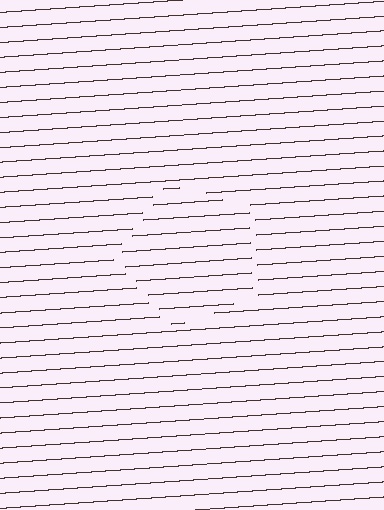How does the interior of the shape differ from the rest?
The interior of the shape contains the same grating, shifted by half a period — the contour is defined by the phase discontinuity where line-ends from the inner and outer gratings abut.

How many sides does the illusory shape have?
5 sides — the line-ends trace a pentagon.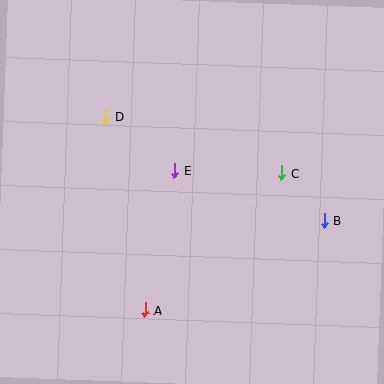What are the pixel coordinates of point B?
Point B is at (324, 220).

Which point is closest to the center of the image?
Point E at (174, 171) is closest to the center.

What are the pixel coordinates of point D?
Point D is at (105, 116).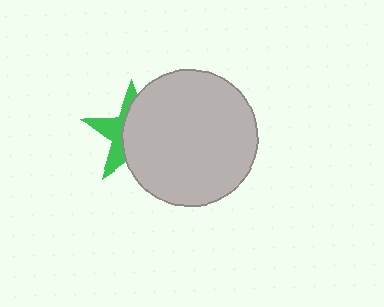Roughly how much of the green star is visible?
A small part of it is visible (roughly 38%).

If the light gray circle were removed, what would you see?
You would see the complete green star.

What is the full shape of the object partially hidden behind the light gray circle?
The partially hidden object is a green star.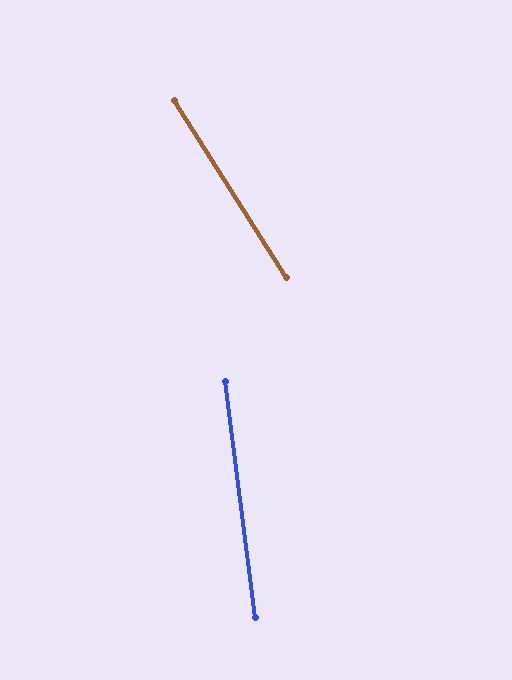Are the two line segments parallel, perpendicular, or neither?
Neither parallel nor perpendicular — they differ by about 25°.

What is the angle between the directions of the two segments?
Approximately 25 degrees.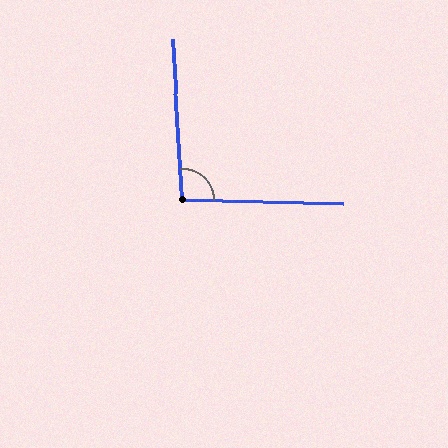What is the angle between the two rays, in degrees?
Approximately 95 degrees.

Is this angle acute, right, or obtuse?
It is obtuse.